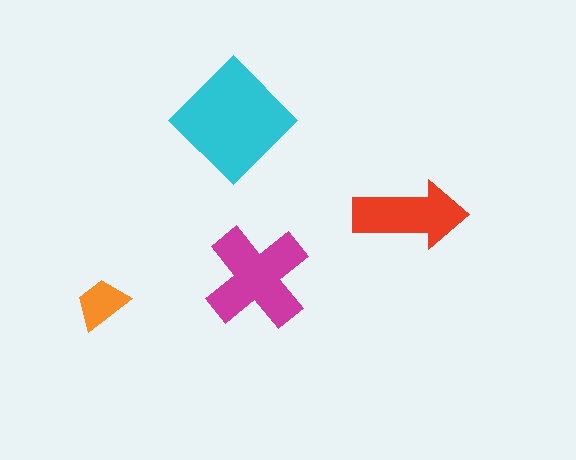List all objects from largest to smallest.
The cyan diamond, the magenta cross, the red arrow, the orange trapezoid.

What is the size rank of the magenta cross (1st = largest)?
2nd.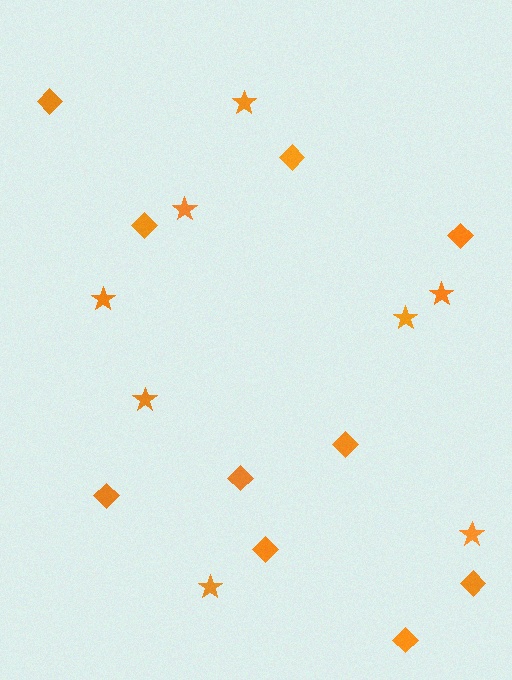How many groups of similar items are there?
There are 2 groups: one group of stars (8) and one group of diamonds (10).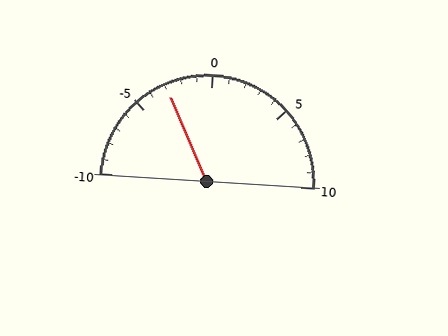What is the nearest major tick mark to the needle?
The nearest major tick mark is -5.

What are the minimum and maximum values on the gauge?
The gauge ranges from -10 to 10.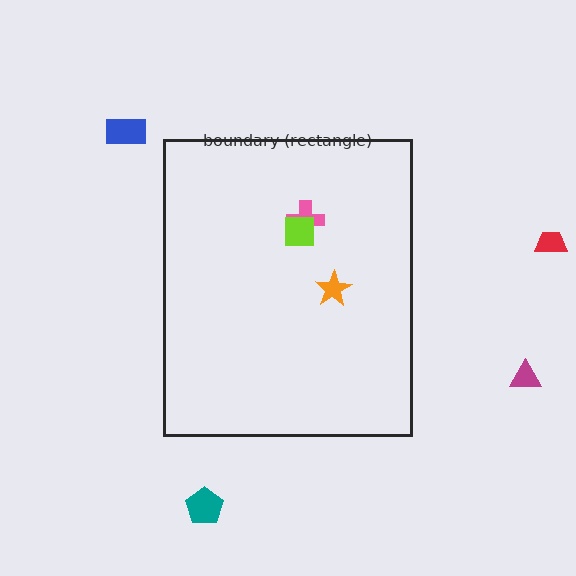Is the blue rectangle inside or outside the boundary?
Outside.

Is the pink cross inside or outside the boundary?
Inside.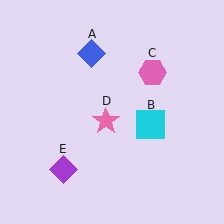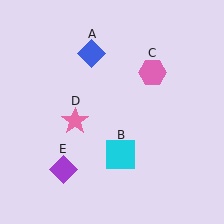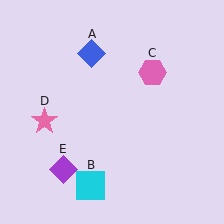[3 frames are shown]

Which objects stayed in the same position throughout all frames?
Blue diamond (object A) and pink hexagon (object C) and purple diamond (object E) remained stationary.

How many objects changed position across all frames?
2 objects changed position: cyan square (object B), pink star (object D).